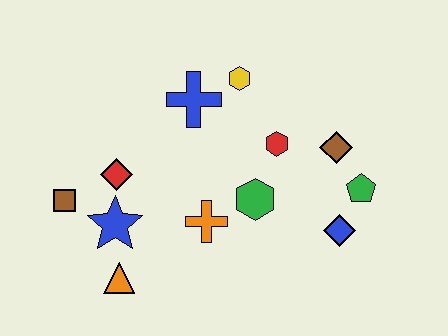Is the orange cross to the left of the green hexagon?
Yes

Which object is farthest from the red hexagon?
The brown square is farthest from the red hexagon.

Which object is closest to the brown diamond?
The green pentagon is closest to the brown diamond.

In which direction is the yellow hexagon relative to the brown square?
The yellow hexagon is to the right of the brown square.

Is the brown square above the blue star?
Yes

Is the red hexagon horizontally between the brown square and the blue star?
No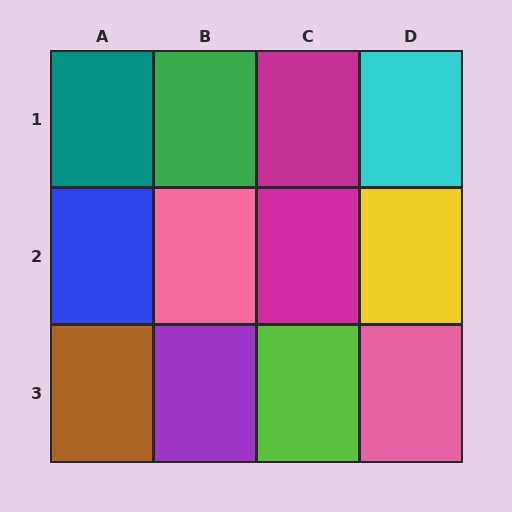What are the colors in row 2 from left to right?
Blue, pink, magenta, yellow.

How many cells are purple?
1 cell is purple.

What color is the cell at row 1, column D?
Cyan.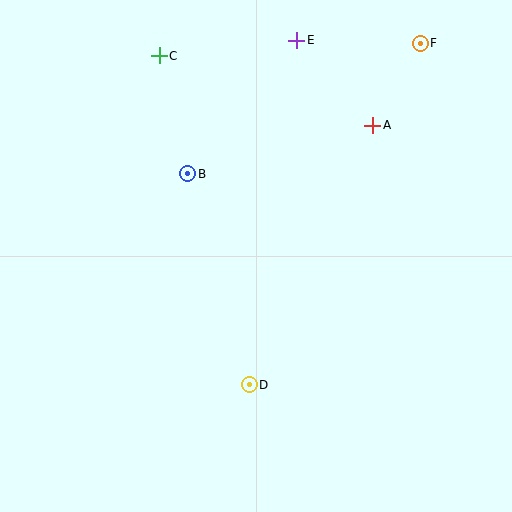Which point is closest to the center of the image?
Point B at (188, 174) is closest to the center.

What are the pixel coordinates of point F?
Point F is at (420, 43).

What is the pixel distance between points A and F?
The distance between A and F is 95 pixels.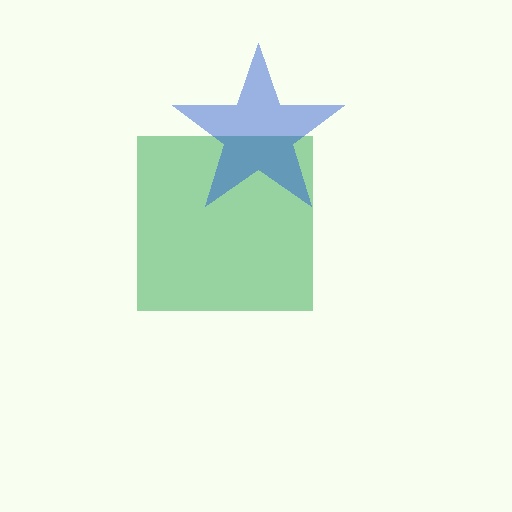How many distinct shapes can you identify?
There are 2 distinct shapes: a green square, a blue star.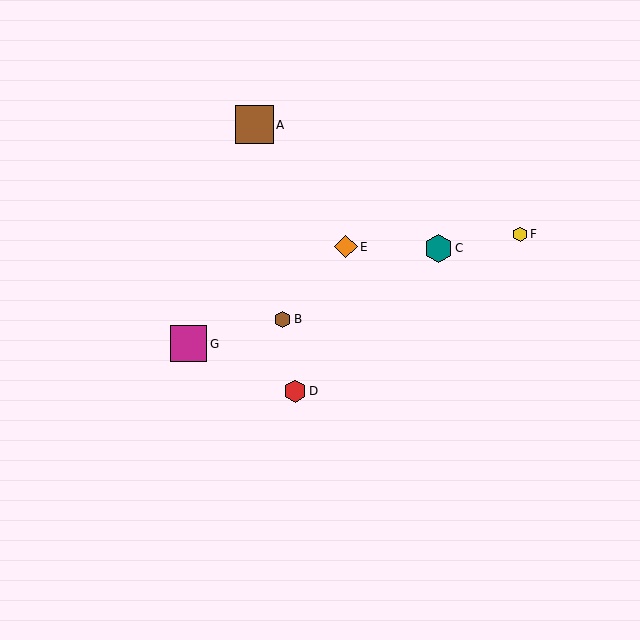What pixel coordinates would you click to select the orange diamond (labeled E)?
Click at (346, 247) to select the orange diamond E.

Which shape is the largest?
The brown square (labeled A) is the largest.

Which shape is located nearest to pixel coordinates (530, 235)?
The yellow hexagon (labeled F) at (520, 234) is nearest to that location.